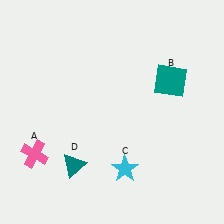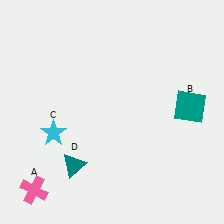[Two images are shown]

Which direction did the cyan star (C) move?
The cyan star (C) moved left.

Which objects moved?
The objects that moved are: the pink cross (A), the teal square (B), the cyan star (C).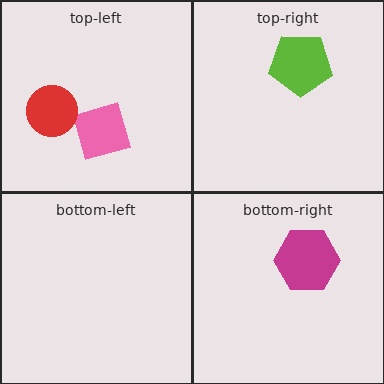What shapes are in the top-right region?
The lime pentagon.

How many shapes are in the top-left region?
2.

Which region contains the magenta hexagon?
The bottom-right region.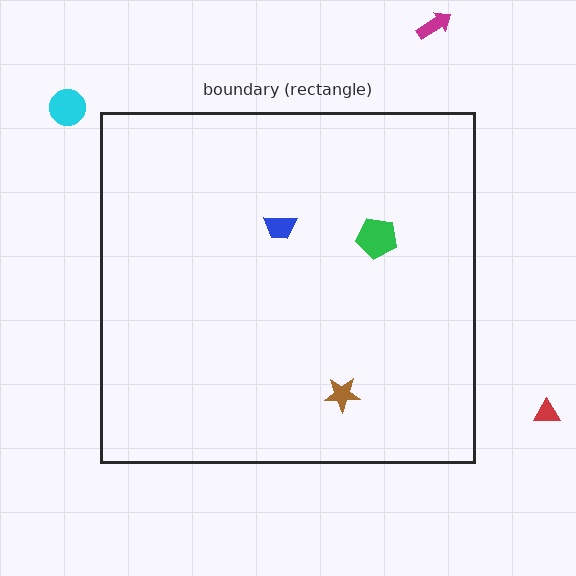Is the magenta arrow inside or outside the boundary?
Outside.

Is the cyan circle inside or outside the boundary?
Outside.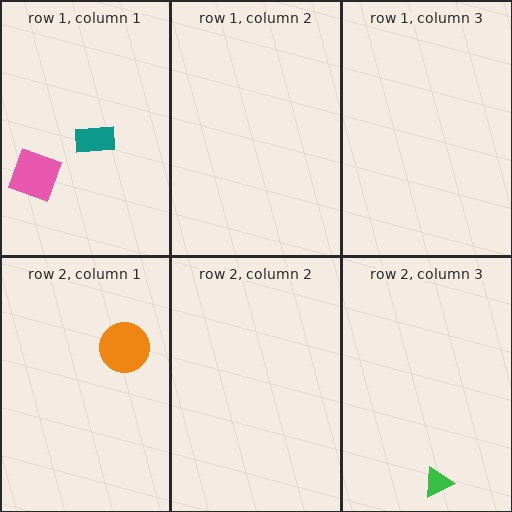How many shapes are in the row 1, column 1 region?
2.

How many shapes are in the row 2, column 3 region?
1.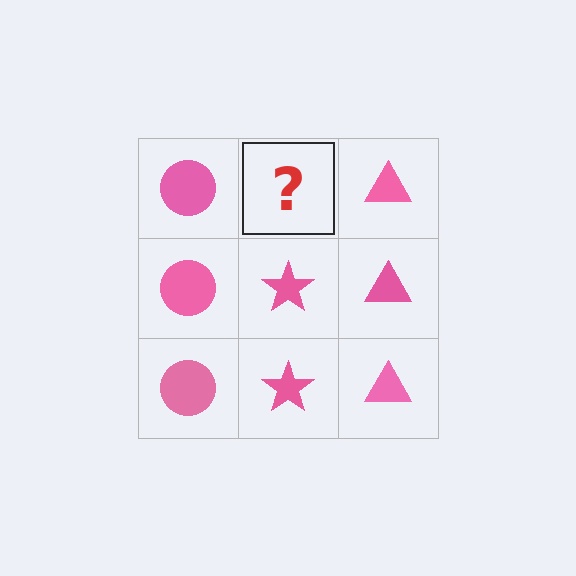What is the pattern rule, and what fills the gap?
The rule is that each column has a consistent shape. The gap should be filled with a pink star.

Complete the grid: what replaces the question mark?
The question mark should be replaced with a pink star.